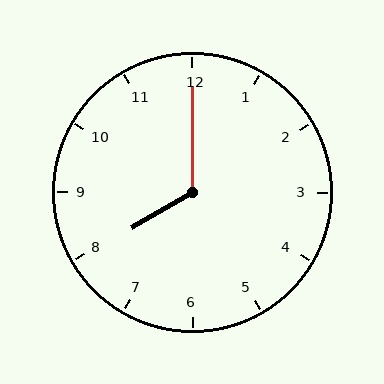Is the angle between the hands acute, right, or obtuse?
It is obtuse.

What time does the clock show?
8:00.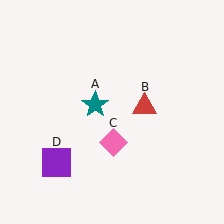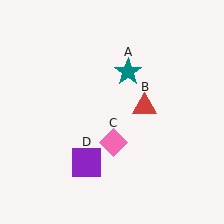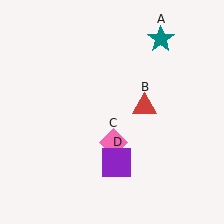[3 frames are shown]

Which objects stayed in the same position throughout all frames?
Red triangle (object B) and pink diamond (object C) remained stationary.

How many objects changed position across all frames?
2 objects changed position: teal star (object A), purple square (object D).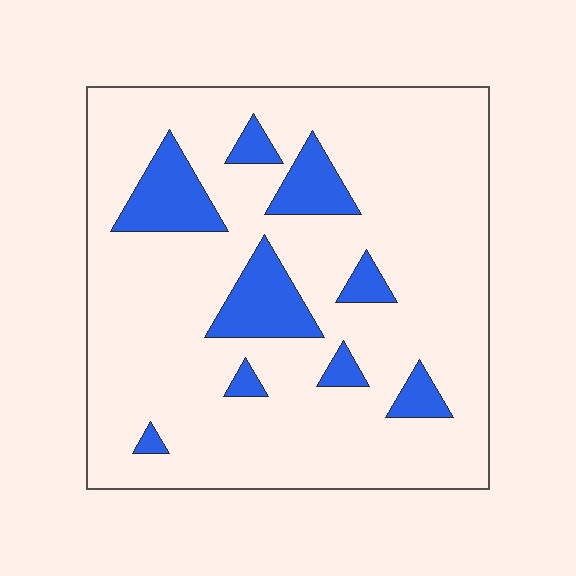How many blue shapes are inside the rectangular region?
9.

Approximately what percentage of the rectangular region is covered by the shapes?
Approximately 15%.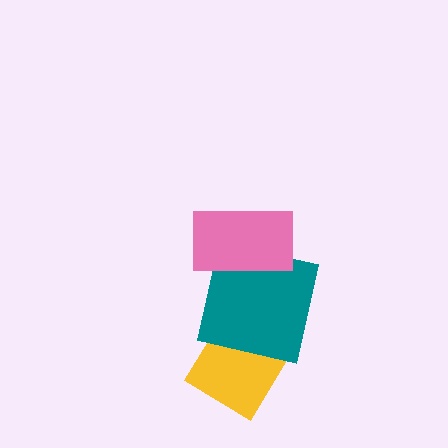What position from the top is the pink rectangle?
The pink rectangle is 1st from the top.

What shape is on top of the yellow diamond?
The teal square is on top of the yellow diamond.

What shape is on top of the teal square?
The pink rectangle is on top of the teal square.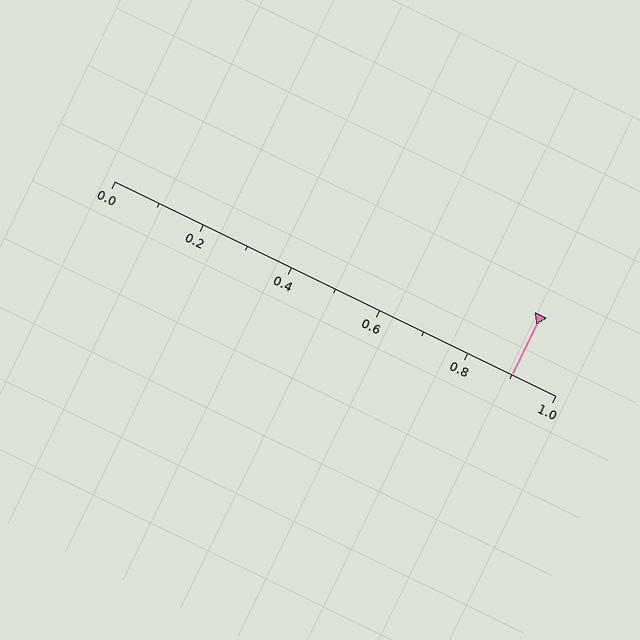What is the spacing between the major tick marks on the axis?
The major ticks are spaced 0.2 apart.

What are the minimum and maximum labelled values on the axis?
The axis runs from 0.0 to 1.0.